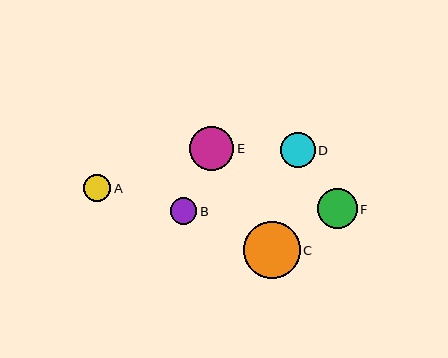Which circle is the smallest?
Circle B is the smallest with a size of approximately 27 pixels.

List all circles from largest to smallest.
From largest to smallest: C, E, F, D, A, B.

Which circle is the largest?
Circle C is the largest with a size of approximately 56 pixels.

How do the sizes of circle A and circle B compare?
Circle A and circle B are approximately the same size.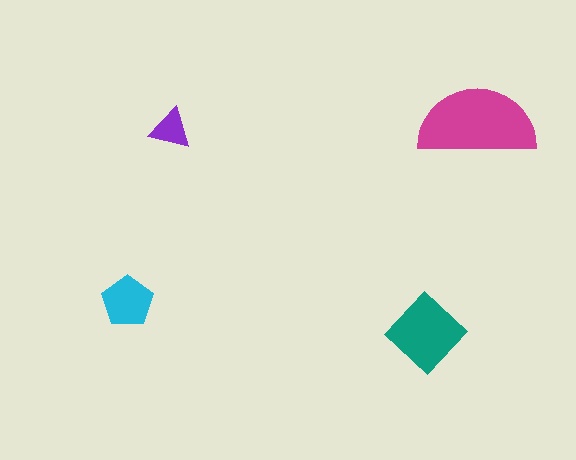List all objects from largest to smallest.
The magenta semicircle, the teal diamond, the cyan pentagon, the purple triangle.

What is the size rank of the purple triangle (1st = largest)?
4th.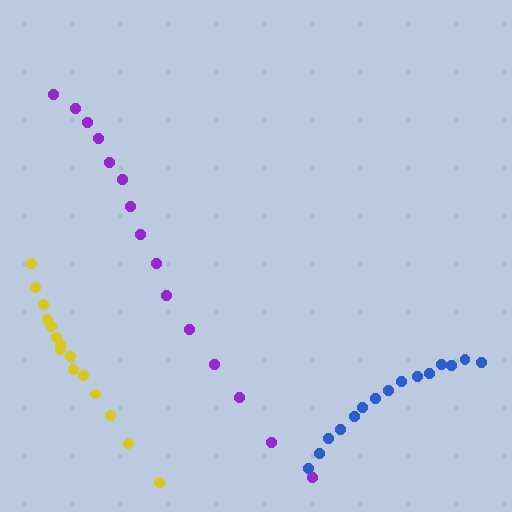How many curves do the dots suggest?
There are 3 distinct paths.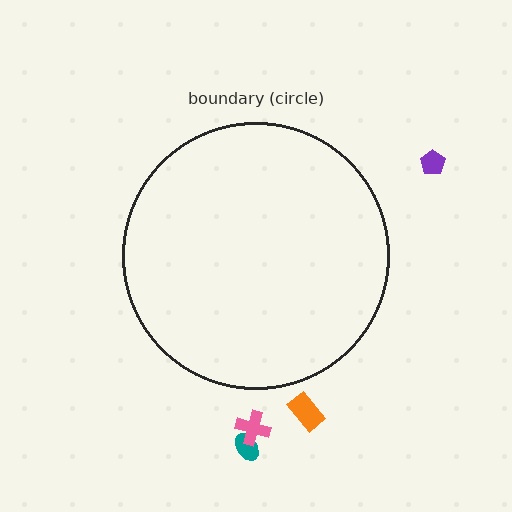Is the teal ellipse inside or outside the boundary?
Outside.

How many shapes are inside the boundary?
0 inside, 4 outside.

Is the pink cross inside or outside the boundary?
Outside.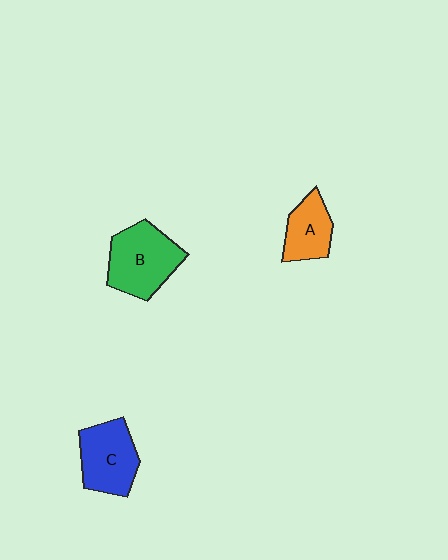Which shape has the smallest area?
Shape A (orange).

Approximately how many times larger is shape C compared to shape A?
Approximately 1.4 times.